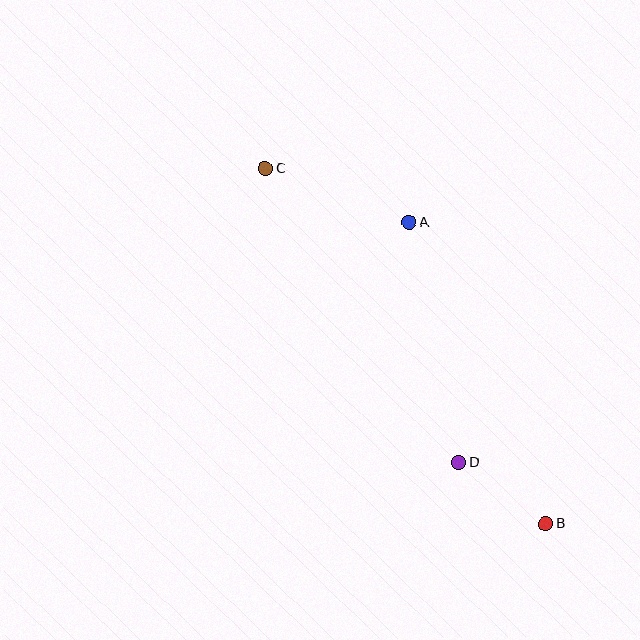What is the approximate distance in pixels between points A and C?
The distance between A and C is approximately 154 pixels.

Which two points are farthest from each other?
Points B and C are farthest from each other.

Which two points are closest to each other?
Points B and D are closest to each other.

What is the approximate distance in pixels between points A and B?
The distance between A and B is approximately 331 pixels.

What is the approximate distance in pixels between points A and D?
The distance between A and D is approximately 245 pixels.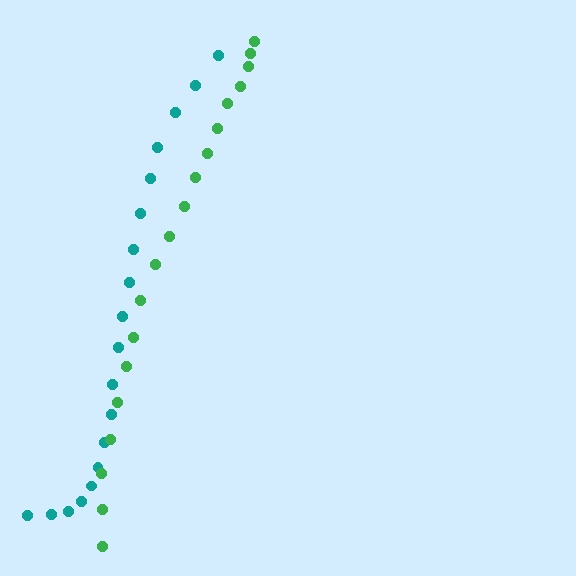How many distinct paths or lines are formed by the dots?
There are 2 distinct paths.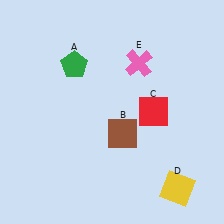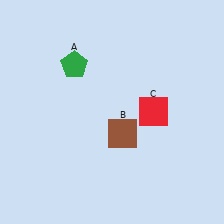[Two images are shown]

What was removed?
The yellow square (D), the pink cross (E) were removed in Image 2.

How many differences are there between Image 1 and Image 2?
There are 2 differences between the two images.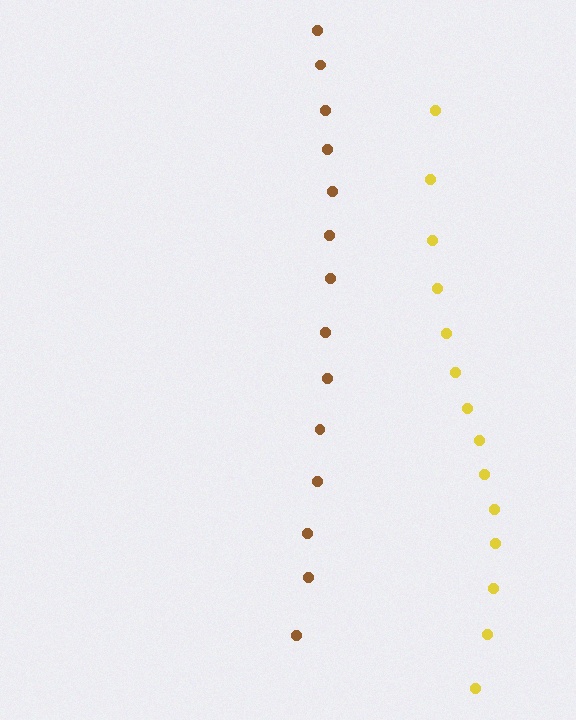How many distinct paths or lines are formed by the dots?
There are 2 distinct paths.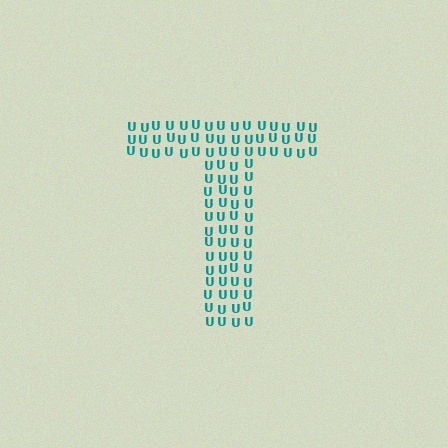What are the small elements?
The small elements are letter U's.